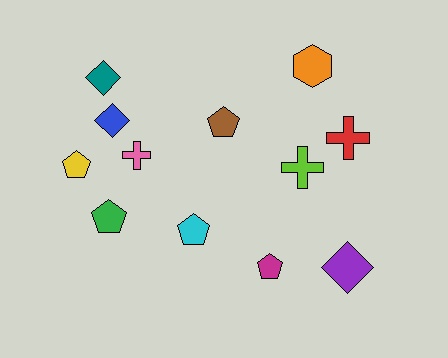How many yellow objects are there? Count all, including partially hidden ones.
There is 1 yellow object.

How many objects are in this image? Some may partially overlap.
There are 12 objects.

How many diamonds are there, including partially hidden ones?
There are 3 diamonds.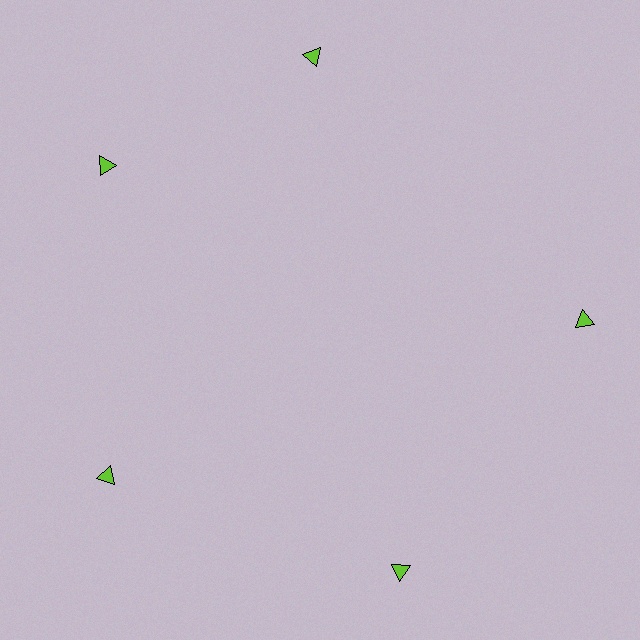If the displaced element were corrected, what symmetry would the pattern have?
It would have 5-fold rotational symmetry — the pattern would map onto itself every 72 degrees.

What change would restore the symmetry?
The symmetry would be restored by rotating it back into even spacing with its neighbors so that all 5 triangles sit at equal angles and equal distance from the center.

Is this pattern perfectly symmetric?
No. The 5 lime triangles are arranged in a ring, but one element near the 1 o'clock position is rotated out of alignment along the ring, breaking the 5-fold rotational symmetry.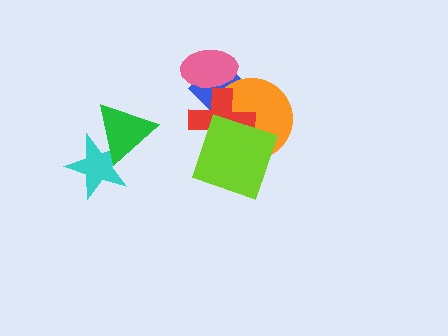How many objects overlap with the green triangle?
1 object overlaps with the green triangle.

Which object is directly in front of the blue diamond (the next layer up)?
The orange circle is directly in front of the blue diamond.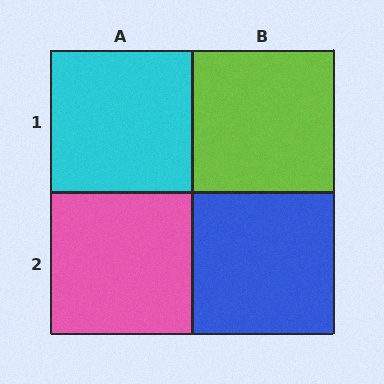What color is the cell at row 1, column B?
Lime.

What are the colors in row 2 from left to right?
Pink, blue.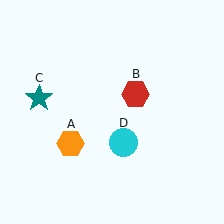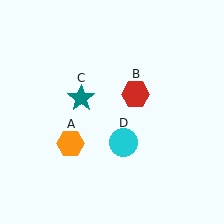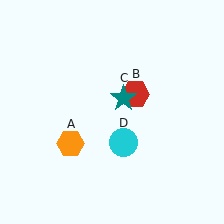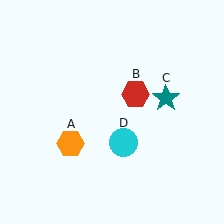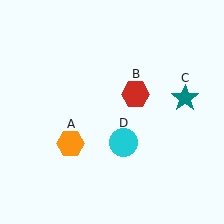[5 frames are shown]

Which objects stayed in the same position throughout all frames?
Orange hexagon (object A) and red hexagon (object B) and cyan circle (object D) remained stationary.